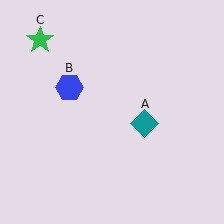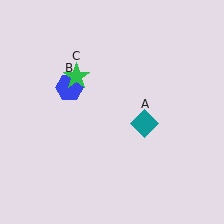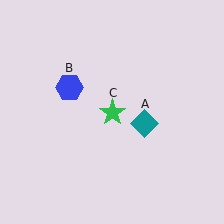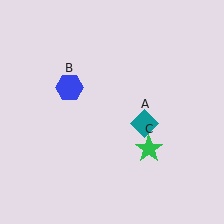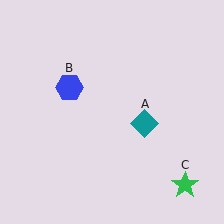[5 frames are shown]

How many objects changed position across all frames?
1 object changed position: green star (object C).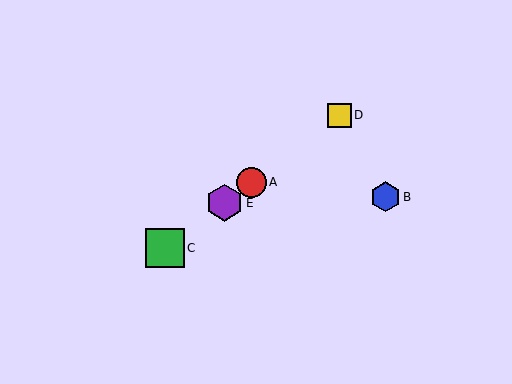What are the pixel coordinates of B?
Object B is at (386, 197).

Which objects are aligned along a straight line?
Objects A, C, D, E are aligned along a straight line.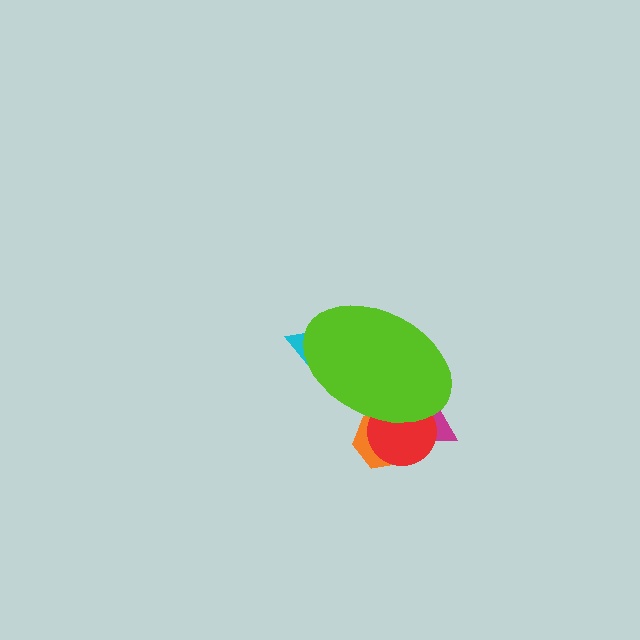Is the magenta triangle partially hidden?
Yes, the magenta triangle is partially hidden behind the lime ellipse.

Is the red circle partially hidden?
Yes, the red circle is partially hidden behind the lime ellipse.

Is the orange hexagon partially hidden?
Yes, the orange hexagon is partially hidden behind the lime ellipse.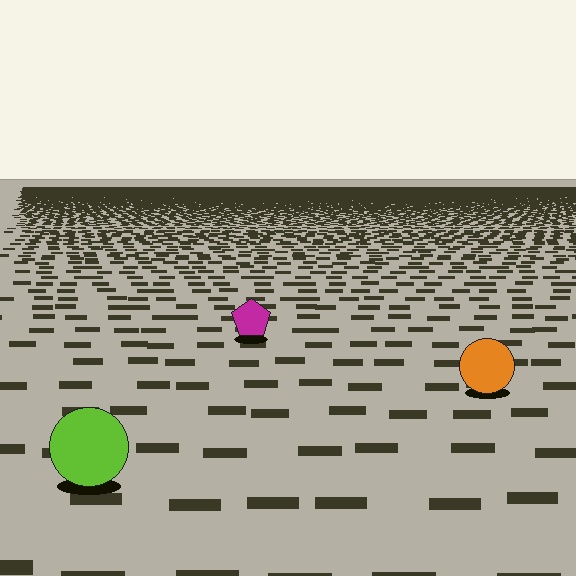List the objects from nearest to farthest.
From nearest to farthest: the lime circle, the orange circle, the magenta pentagon.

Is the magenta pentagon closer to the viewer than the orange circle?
No. The orange circle is closer — you can tell from the texture gradient: the ground texture is coarser near it.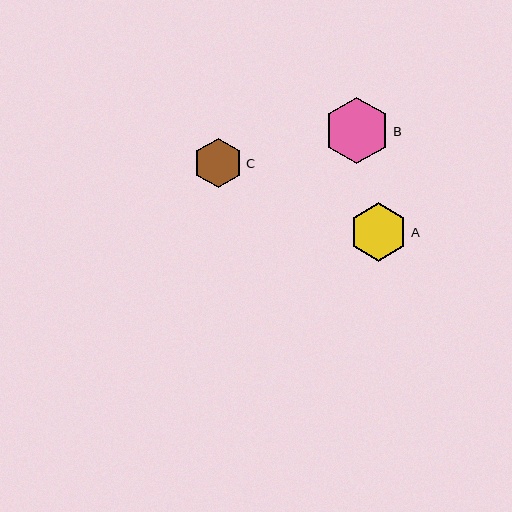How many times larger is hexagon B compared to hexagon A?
Hexagon B is approximately 1.1 times the size of hexagon A.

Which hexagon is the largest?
Hexagon B is the largest with a size of approximately 66 pixels.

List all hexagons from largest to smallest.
From largest to smallest: B, A, C.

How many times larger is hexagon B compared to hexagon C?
Hexagon B is approximately 1.4 times the size of hexagon C.